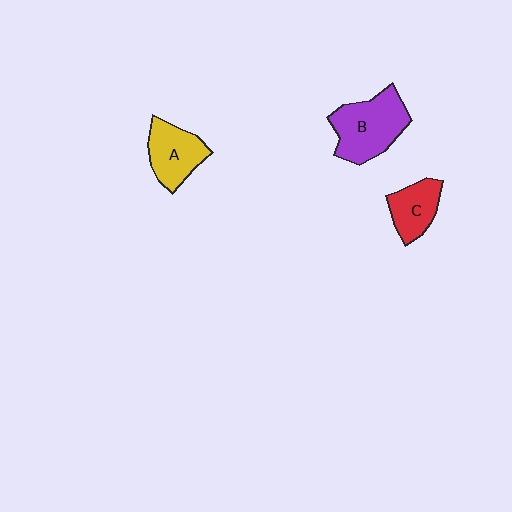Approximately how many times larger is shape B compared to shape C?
Approximately 1.7 times.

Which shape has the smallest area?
Shape C (red).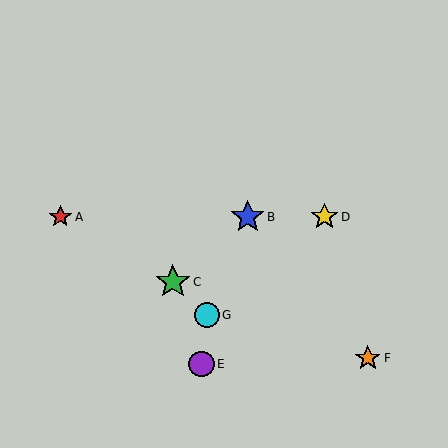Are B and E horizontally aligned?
No, B is at y≈217 and E is at y≈364.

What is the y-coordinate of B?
Object B is at y≈217.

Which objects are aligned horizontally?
Objects A, B, D are aligned horizontally.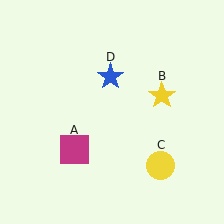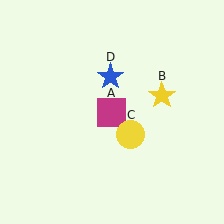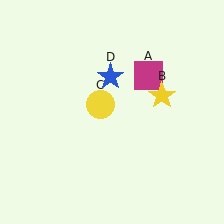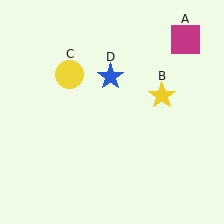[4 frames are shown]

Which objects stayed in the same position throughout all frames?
Yellow star (object B) and blue star (object D) remained stationary.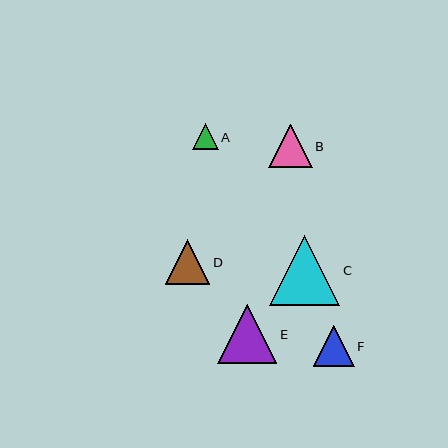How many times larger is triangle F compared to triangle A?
Triangle F is approximately 1.6 times the size of triangle A.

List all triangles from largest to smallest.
From largest to smallest: C, E, D, B, F, A.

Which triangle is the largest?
Triangle C is the largest with a size of approximately 70 pixels.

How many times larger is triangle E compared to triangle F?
Triangle E is approximately 1.5 times the size of triangle F.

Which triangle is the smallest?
Triangle A is the smallest with a size of approximately 25 pixels.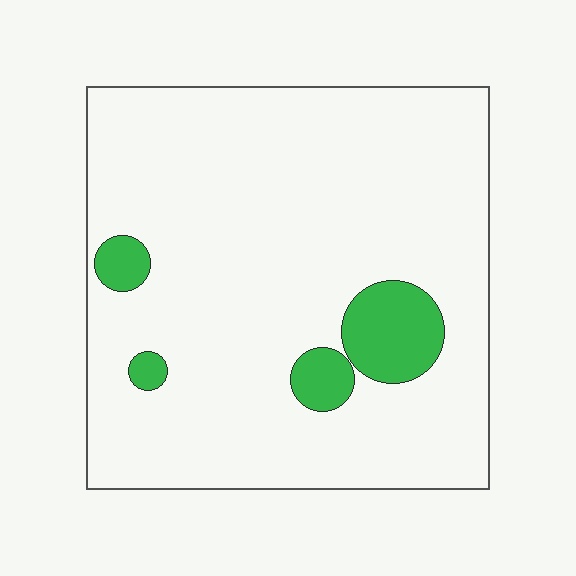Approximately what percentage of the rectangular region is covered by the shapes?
Approximately 10%.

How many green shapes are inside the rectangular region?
4.